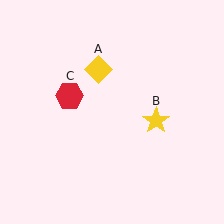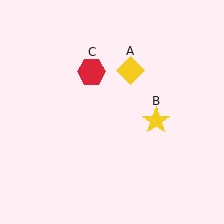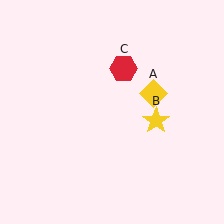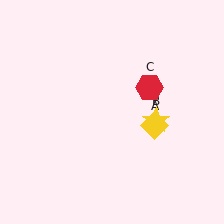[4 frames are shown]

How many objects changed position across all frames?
2 objects changed position: yellow diamond (object A), red hexagon (object C).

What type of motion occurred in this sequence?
The yellow diamond (object A), red hexagon (object C) rotated clockwise around the center of the scene.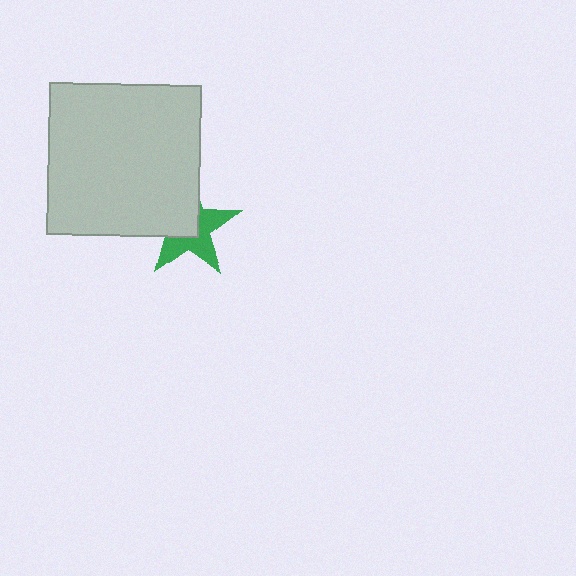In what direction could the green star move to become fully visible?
The green star could move toward the lower-right. That would shift it out from behind the light gray square entirely.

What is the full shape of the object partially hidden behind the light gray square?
The partially hidden object is a green star.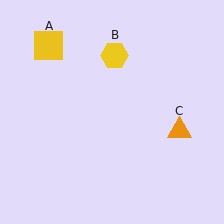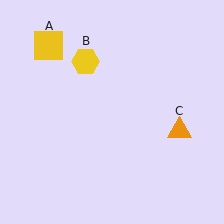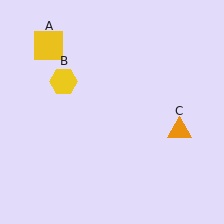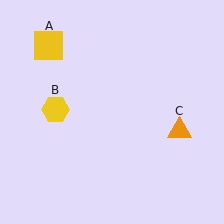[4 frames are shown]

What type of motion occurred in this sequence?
The yellow hexagon (object B) rotated counterclockwise around the center of the scene.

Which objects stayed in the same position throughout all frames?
Yellow square (object A) and orange triangle (object C) remained stationary.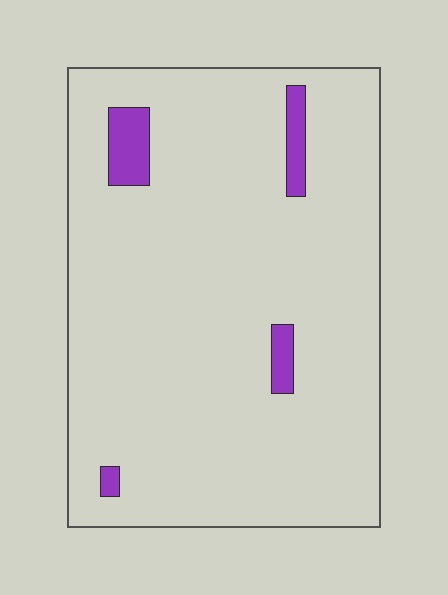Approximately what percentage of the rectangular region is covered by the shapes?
Approximately 5%.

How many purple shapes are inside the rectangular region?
4.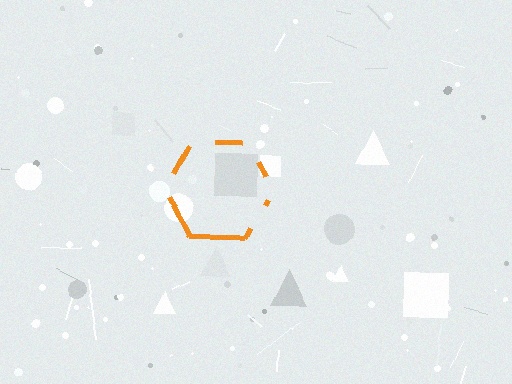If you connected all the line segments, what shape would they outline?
They would outline a hexagon.